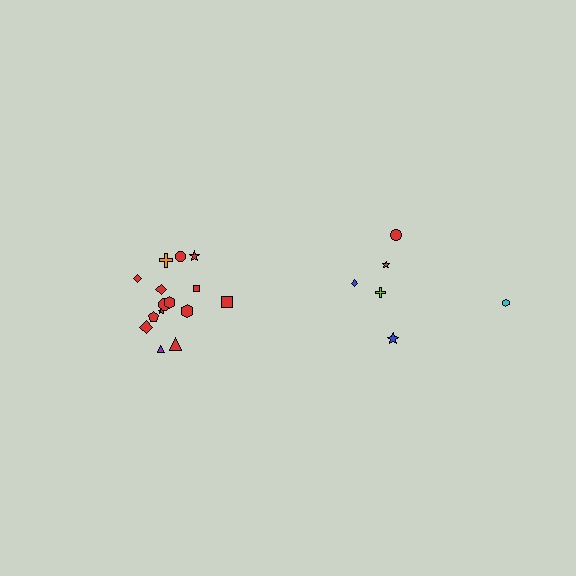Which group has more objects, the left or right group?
The left group.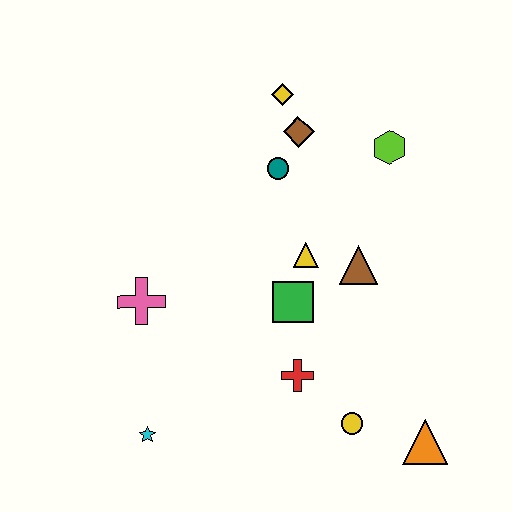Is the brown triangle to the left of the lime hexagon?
Yes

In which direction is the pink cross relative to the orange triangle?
The pink cross is to the left of the orange triangle.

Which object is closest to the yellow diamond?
The brown diamond is closest to the yellow diamond.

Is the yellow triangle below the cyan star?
No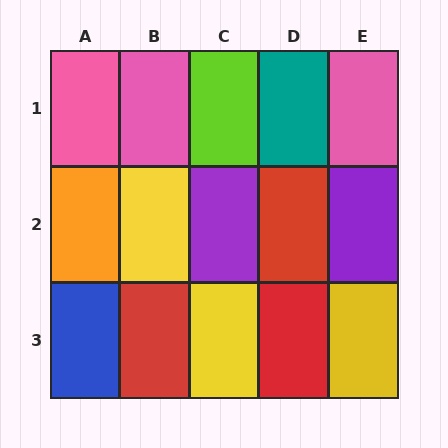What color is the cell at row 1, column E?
Pink.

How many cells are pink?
3 cells are pink.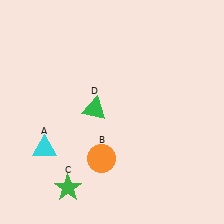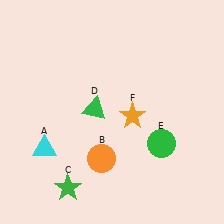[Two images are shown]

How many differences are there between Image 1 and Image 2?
There are 2 differences between the two images.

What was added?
A green circle (E), an orange star (F) were added in Image 2.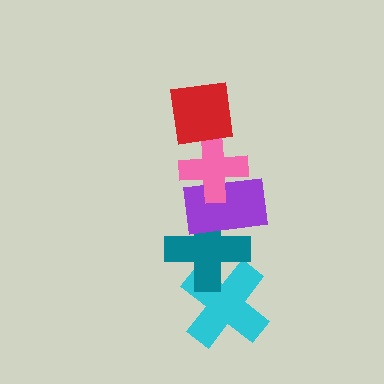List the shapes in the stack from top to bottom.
From top to bottom: the red square, the pink cross, the purple rectangle, the teal cross, the cyan cross.